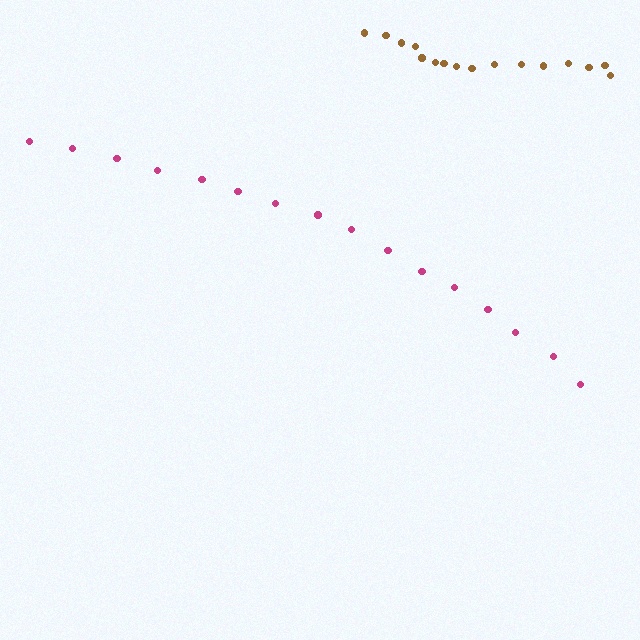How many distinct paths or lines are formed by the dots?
There are 2 distinct paths.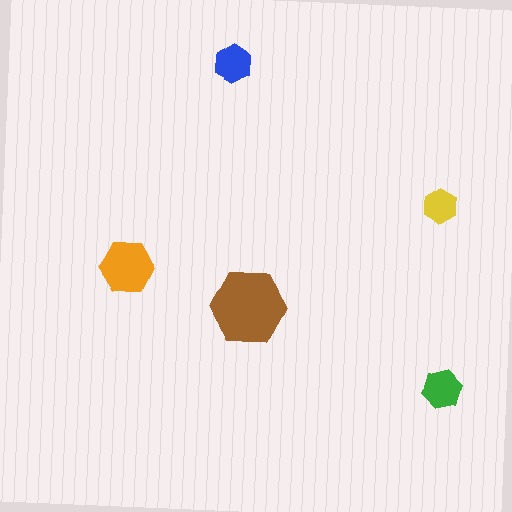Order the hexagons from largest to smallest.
the brown one, the orange one, the green one, the blue one, the yellow one.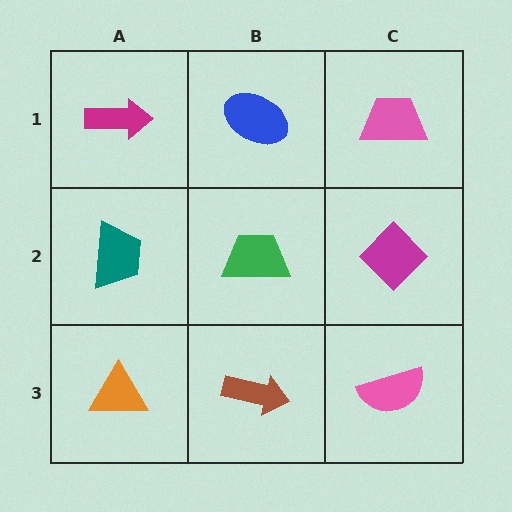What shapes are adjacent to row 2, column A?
A magenta arrow (row 1, column A), an orange triangle (row 3, column A), a green trapezoid (row 2, column B).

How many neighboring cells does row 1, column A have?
2.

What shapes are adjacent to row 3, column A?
A teal trapezoid (row 2, column A), a brown arrow (row 3, column B).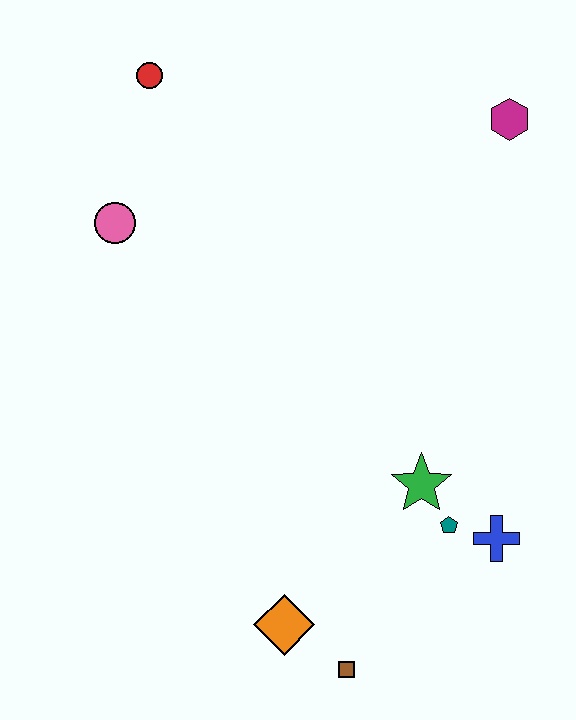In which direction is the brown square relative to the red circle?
The brown square is below the red circle.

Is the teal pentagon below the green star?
Yes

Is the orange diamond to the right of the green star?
No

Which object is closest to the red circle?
The pink circle is closest to the red circle.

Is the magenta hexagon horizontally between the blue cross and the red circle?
No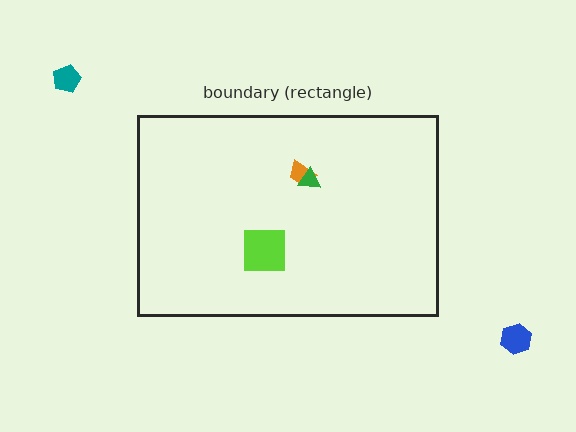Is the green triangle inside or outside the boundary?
Inside.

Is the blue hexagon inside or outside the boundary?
Outside.